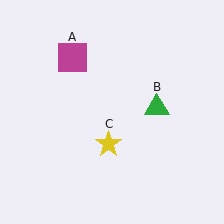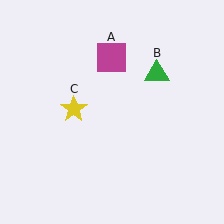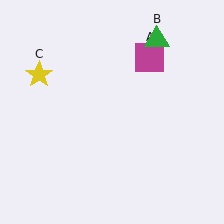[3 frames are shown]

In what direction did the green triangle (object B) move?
The green triangle (object B) moved up.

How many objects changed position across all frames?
3 objects changed position: magenta square (object A), green triangle (object B), yellow star (object C).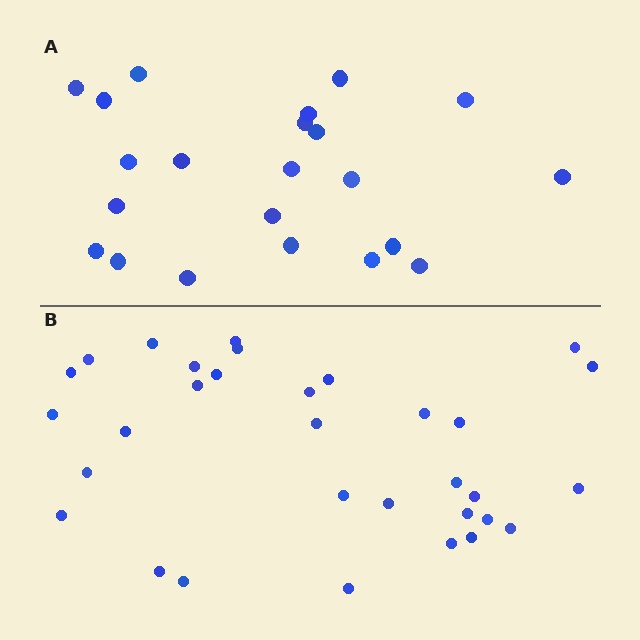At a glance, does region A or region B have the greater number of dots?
Region B (the bottom region) has more dots.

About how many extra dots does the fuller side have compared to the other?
Region B has roughly 10 or so more dots than region A.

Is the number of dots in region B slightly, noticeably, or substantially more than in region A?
Region B has substantially more. The ratio is roughly 1.5 to 1.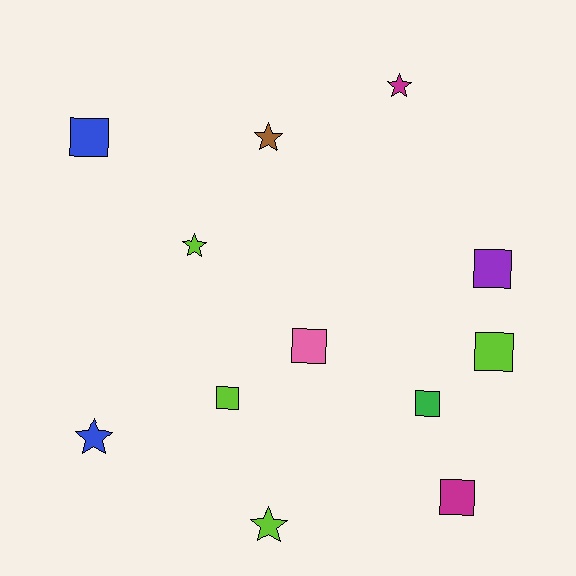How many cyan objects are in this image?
There are no cyan objects.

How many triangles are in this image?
There are no triangles.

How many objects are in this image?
There are 12 objects.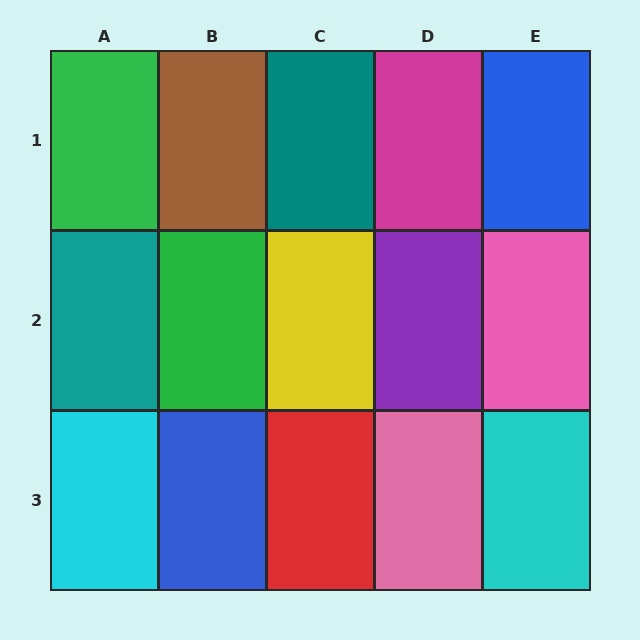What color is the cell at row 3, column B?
Blue.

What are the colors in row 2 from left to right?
Teal, green, yellow, purple, pink.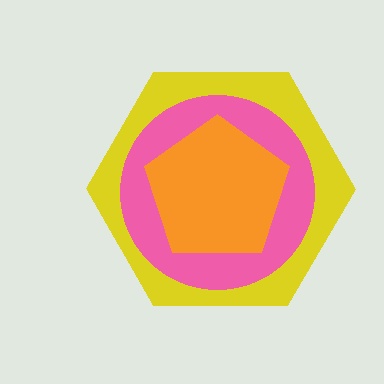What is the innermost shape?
The orange pentagon.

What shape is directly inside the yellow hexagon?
The pink circle.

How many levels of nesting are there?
3.